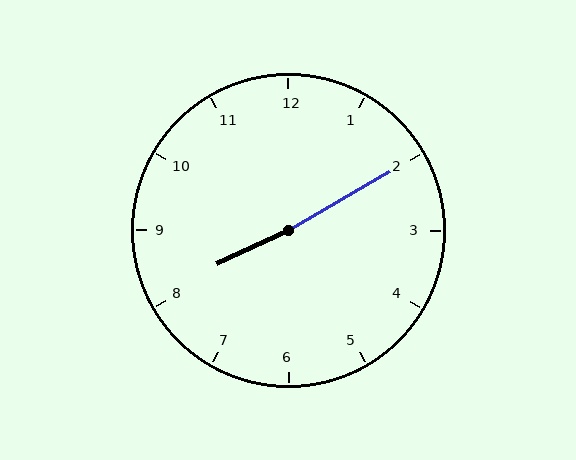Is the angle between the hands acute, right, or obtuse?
It is obtuse.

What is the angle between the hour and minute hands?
Approximately 175 degrees.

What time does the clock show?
8:10.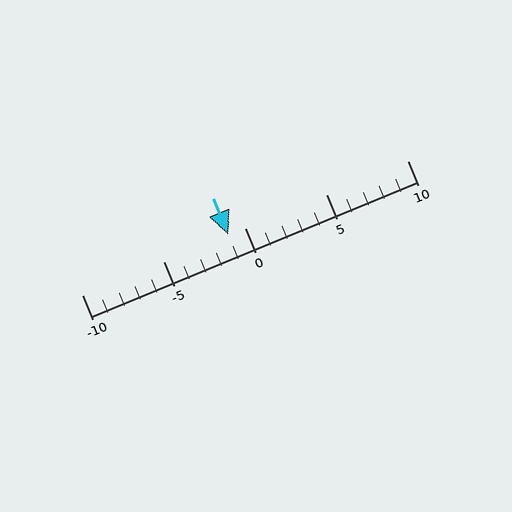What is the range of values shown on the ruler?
The ruler shows values from -10 to 10.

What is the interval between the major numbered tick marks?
The major tick marks are spaced 5 units apart.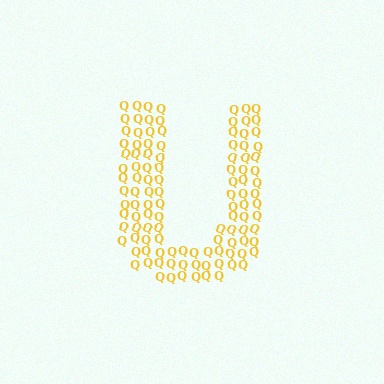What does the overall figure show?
The overall figure shows the letter U.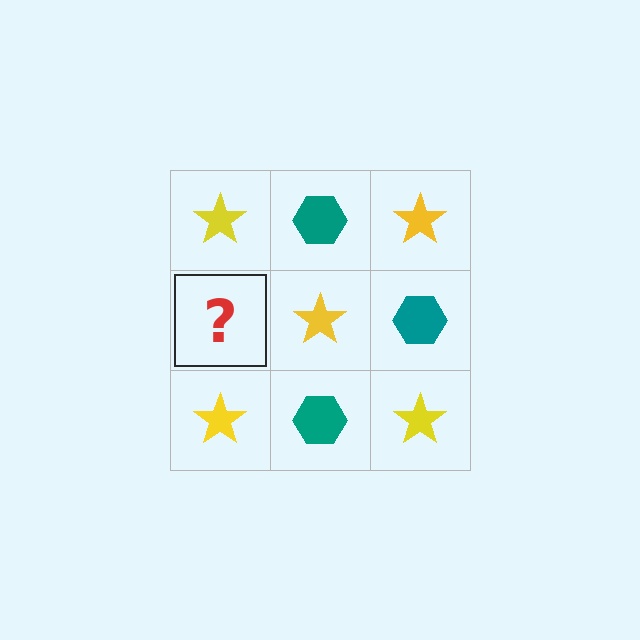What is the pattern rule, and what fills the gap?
The rule is that it alternates yellow star and teal hexagon in a checkerboard pattern. The gap should be filled with a teal hexagon.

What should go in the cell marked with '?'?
The missing cell should contain a teal hexagon.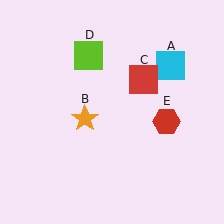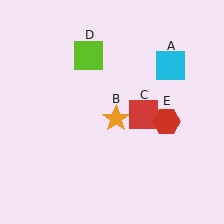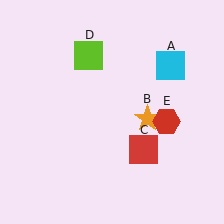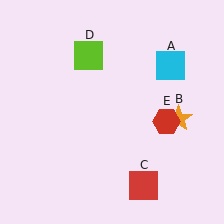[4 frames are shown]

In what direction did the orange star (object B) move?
The orange star (object B) moved right.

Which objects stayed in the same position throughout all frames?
Cyan square (object A) and lime square (object D) and red hexagon (object E) remained stationary.